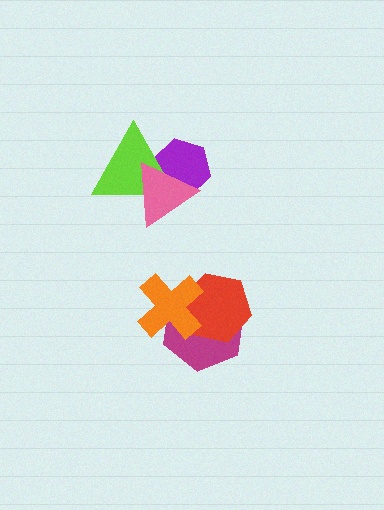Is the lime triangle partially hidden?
Yes, it is partially covered by another shape.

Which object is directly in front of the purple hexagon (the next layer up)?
The lime triangle is directly in front of the purple hexagon.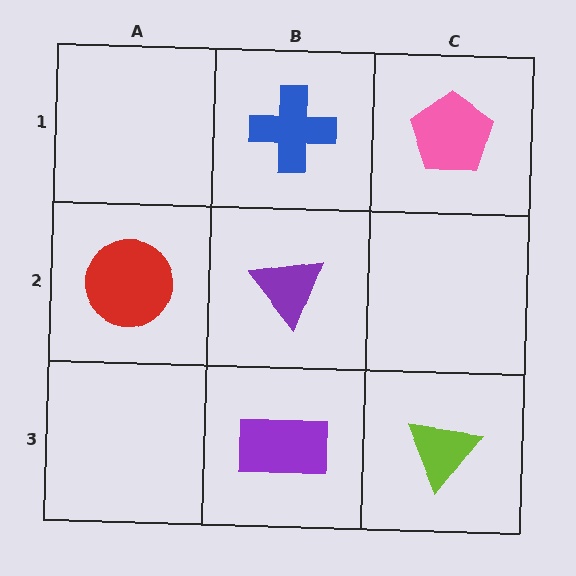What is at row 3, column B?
A purple rectangle.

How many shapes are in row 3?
2 shapes.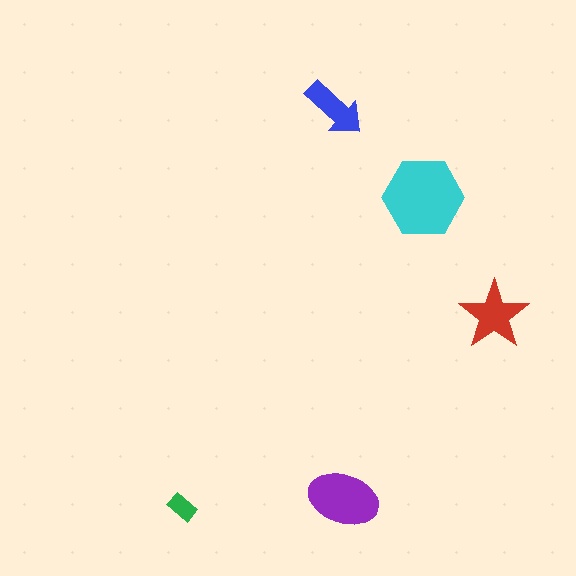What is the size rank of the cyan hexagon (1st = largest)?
1st.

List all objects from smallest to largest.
The green rectangle, the blue arrow, the red star, the purple ellipse, the cyan hexagon.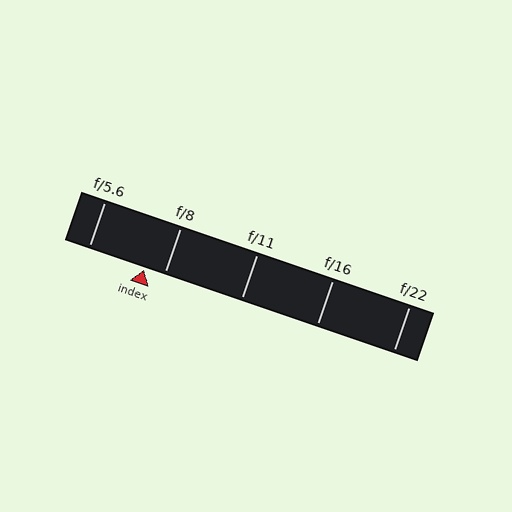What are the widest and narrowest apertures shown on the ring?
The widest aperture shown is f/5.6 and the narrowest is f/22.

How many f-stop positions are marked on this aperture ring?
There are 5 f-stop positions marked.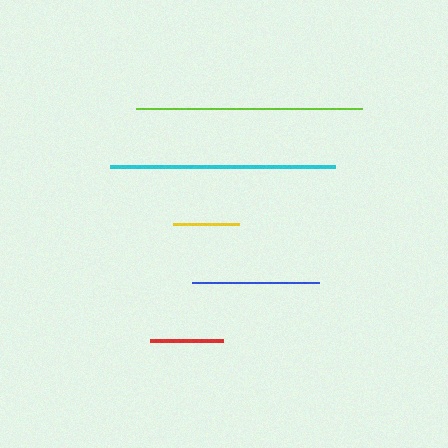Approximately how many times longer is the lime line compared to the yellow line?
The lime line is approximately 3.4 times the length of the yellow line.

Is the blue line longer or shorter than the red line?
The blue line is longer than the red line.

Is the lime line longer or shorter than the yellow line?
The lime line is longer than the yellow line.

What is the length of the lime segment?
The lime segment is approximately 226 pixels long.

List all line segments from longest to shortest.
From longest to shortest: lime, cyan, blue, red, yellow.